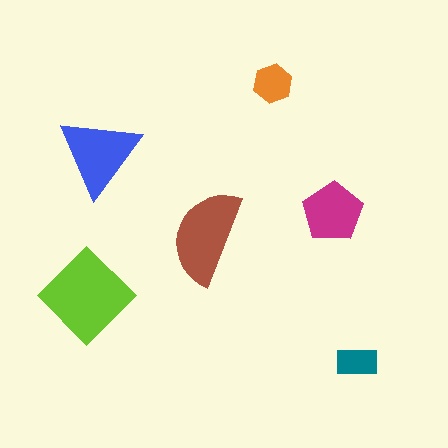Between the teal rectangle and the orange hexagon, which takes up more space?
The orange hexagon.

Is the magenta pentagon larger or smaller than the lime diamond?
Smaller.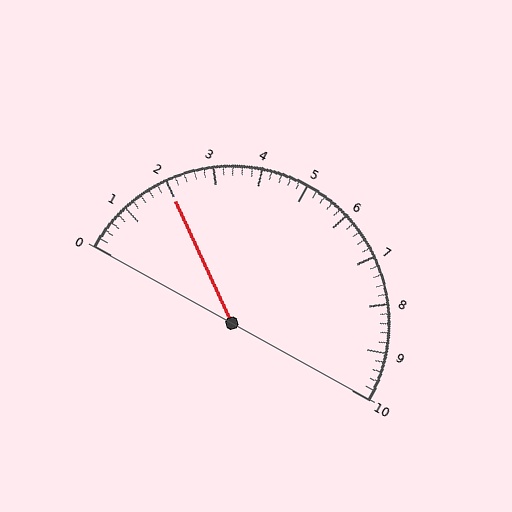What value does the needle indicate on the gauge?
The needle indicates approximately 2.0.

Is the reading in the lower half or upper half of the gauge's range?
The reading is in the lower half of the range (0 to 10).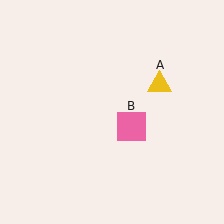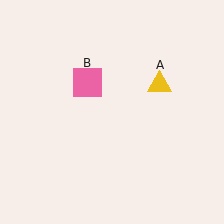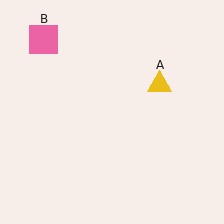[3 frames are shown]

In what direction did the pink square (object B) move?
The pink square (object B) moved up and to the left.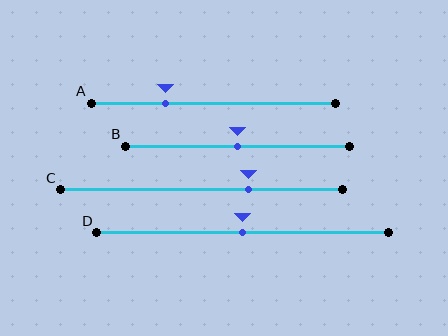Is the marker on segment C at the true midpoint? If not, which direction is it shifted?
No, the marker on segment C is shifted to the right by about 17% of the segment length.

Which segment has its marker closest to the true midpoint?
Segment B has its marker closest to the true midpoint.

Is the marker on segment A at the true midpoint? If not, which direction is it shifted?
No, the marker on segment A is shifted to the left by about 20% of the segment length.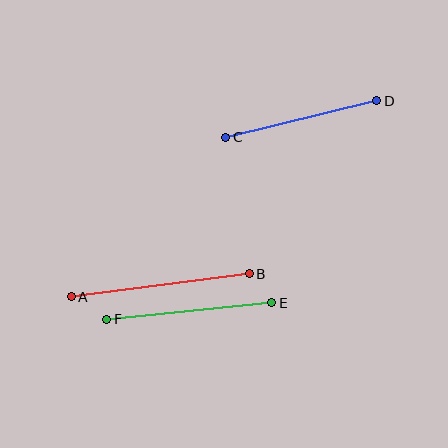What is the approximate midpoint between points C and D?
The midpoint is at approximately (301, 119) pixels.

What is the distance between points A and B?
The distance is approximately 180 pixels.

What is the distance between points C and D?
The distance is approximately 155 pixels.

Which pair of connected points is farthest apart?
Points A and B are farthest apart.